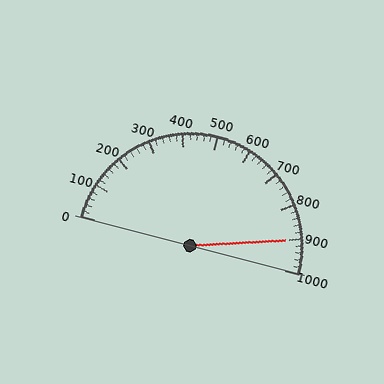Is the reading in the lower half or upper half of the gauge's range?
The reading is in the upper half of the range (0 to 1000).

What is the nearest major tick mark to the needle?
The nearest major tick mark is 900.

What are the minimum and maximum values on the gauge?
The gauge ranges from 0 to 1000.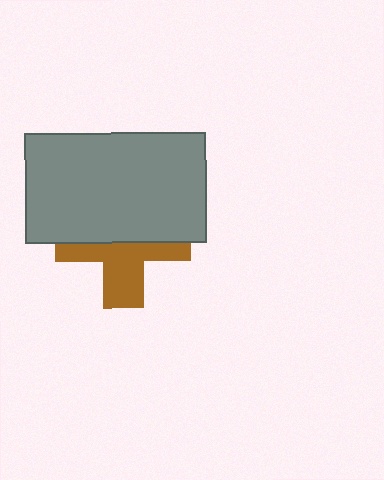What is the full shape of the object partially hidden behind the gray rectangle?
The partially hidden object is a brown cross.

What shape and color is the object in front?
The object in front is a gray rectangle.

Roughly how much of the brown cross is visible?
About half of it is visible (roughly 46%).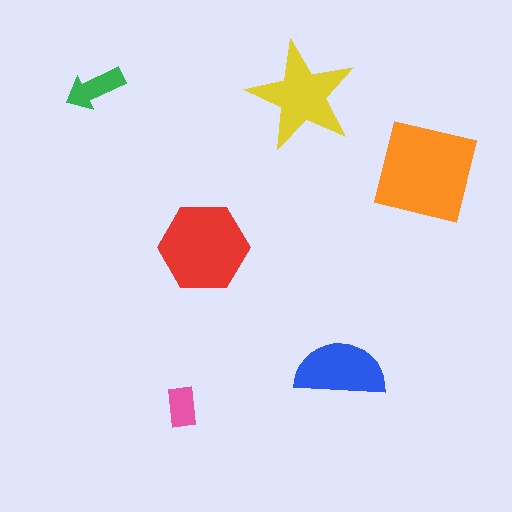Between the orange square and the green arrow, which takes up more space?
The orange square.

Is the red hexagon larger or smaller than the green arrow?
Larger.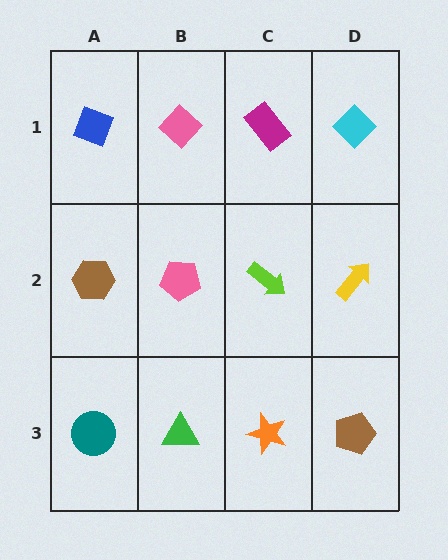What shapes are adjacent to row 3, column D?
A yellow arrow (row 2, column D), an orange star (row 3, column C).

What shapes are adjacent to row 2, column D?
A cyan diamond (row 1, column D), a brown pentagon (row 3, column D), a lime arrow (row 2, column C).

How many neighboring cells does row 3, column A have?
2.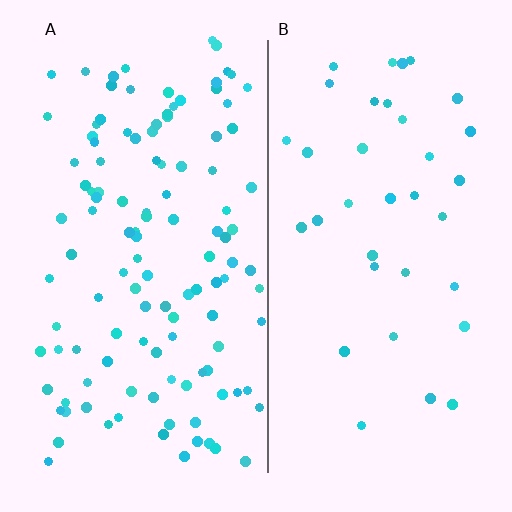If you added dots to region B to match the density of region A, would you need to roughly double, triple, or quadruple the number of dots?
Approximately triple.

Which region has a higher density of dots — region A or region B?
A (the left).